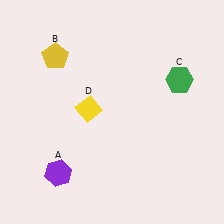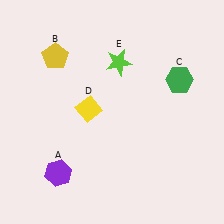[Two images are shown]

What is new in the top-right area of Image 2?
A lime star (E) was added in the top-right area of Image 2.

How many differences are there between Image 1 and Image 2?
There is 1 difference between the two images.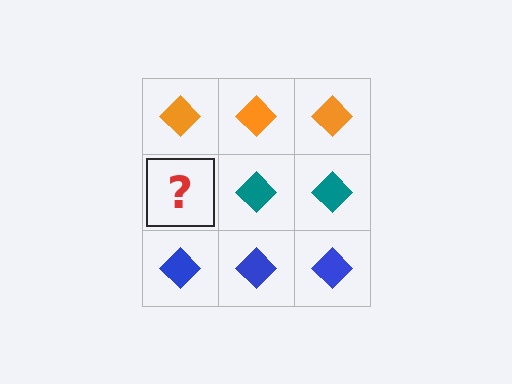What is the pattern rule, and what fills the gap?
The rule is that each row has a consistent color. The gap should be filled with a teal diamond.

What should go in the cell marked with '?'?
The missing cell should contain a teal diamond.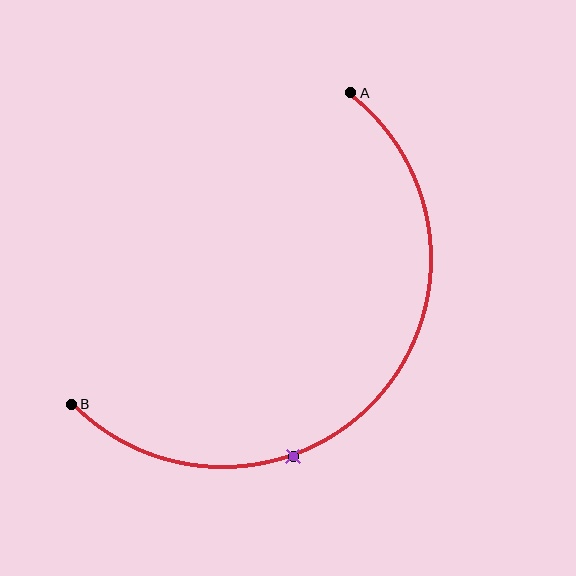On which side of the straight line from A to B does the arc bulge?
The arc bulges below and to the right of the straight line connecting A and B.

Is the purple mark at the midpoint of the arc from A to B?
No. The purple mark lies on the arc but is closer to endpoint B. The arc midpoint would be at the point on the curve equidistant along the arc from both A and B.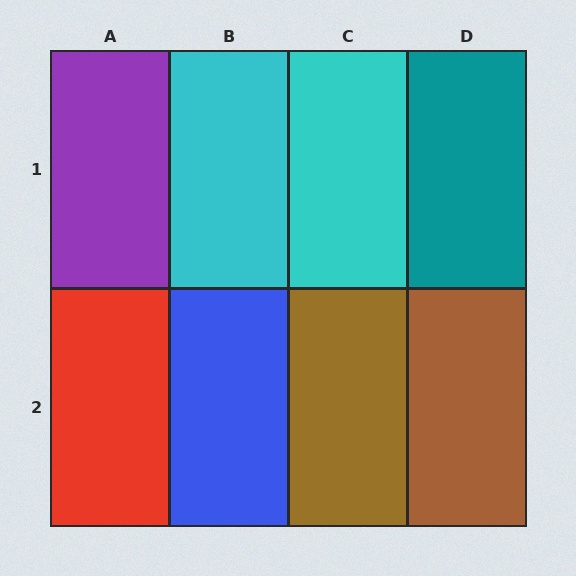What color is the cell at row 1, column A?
Purple.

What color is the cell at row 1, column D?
Teal.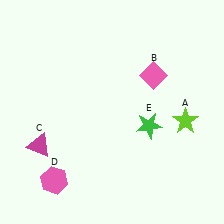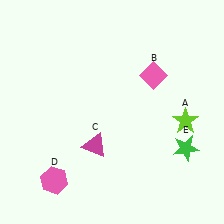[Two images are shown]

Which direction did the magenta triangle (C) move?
The magenta triangle (C) moved right.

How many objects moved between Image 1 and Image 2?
2 objects moved between the two images.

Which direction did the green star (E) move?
The green star (E) moved right.